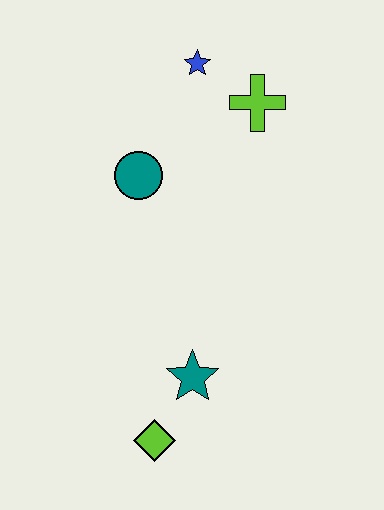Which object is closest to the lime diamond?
The teal star is closest to the lime diamond.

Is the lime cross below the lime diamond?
No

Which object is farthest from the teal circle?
The lime diamond is farthest from the teal circle.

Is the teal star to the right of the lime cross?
No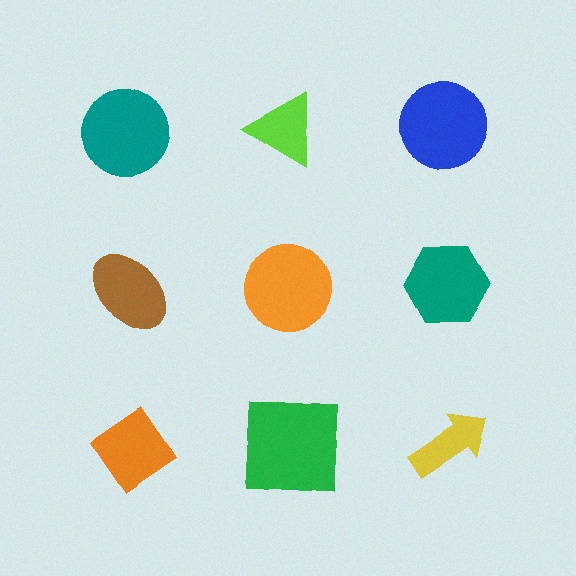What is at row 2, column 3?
A teal hexagon.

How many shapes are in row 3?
3 shapes.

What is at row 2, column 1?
A brown ellipse.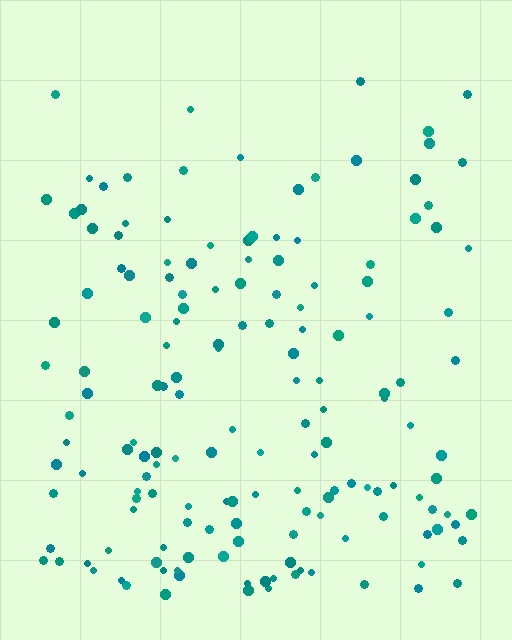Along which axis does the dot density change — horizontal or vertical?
Vertical.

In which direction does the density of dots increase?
From top to bottom, with the bottom side densest.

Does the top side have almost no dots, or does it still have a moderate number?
Still a moderate number, just noticeably fewer than the bottom.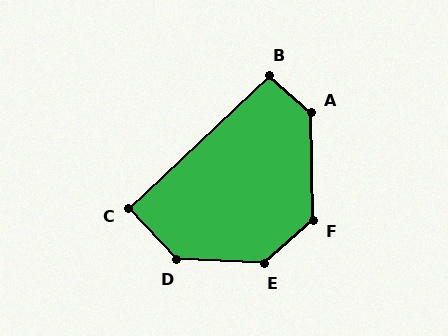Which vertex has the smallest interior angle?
C, at approximately 90 degrees.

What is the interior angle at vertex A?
Approximately 133 degrees (obtuse).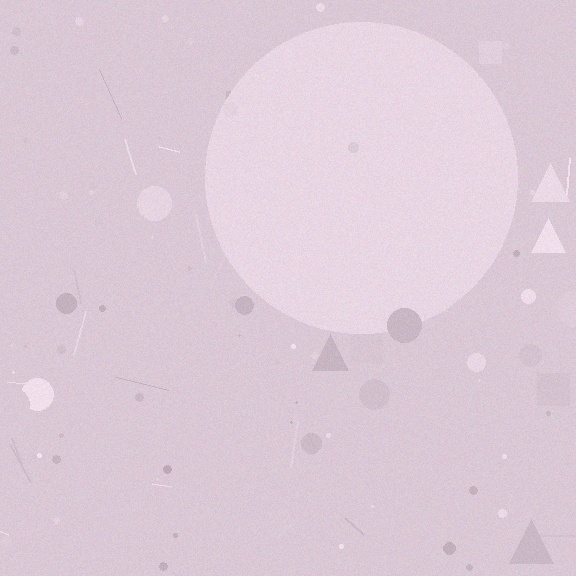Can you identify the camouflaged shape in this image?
The camouflaged shape is a circle.